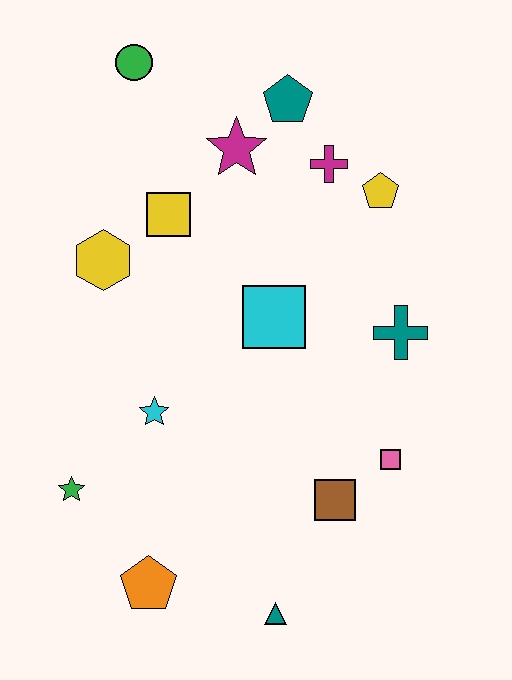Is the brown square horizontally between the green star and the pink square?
Yes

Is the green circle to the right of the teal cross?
No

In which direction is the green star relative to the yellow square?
The green star is below the yellow square.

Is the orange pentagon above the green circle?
No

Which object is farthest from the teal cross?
The green circle is farthest from the teal cross.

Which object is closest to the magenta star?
The teal pentagon is closest to the magenta star.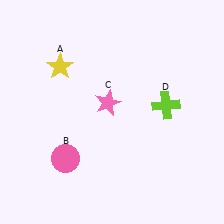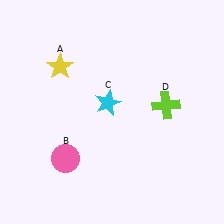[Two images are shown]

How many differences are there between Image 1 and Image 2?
There is 1 difference between the two images.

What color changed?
The star (C) changed from pink in Image 1 to cyan in Image 2.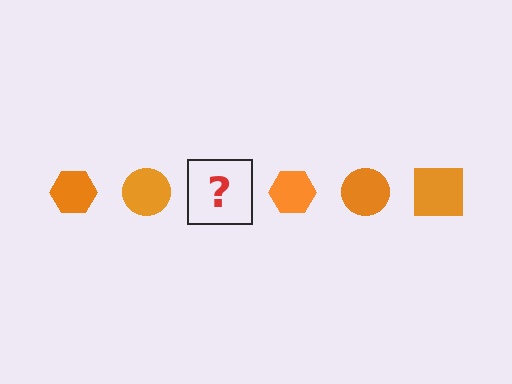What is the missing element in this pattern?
The missing element is an orange square.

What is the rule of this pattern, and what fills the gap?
The rule is that the pattern cycles through hexagon, circle, square shapes in orange. The gap should be filled with an orange square.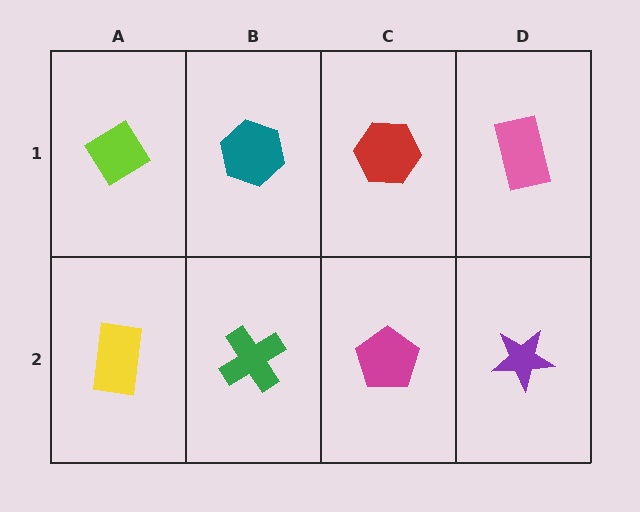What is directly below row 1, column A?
A yellow rectangle.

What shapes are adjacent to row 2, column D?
A pink rectangle (row 1, column D), a magenta pentagon (row 2, column C).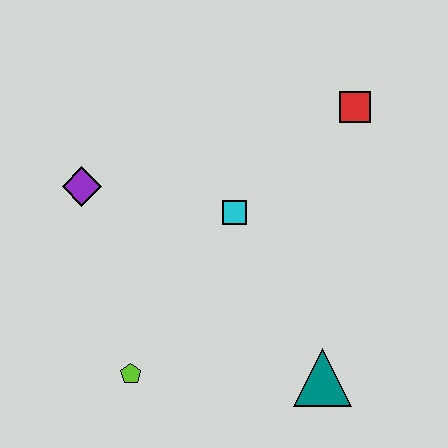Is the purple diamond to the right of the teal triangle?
No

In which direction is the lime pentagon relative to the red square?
The lime pentagon is below the red square.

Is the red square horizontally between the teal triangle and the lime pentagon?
No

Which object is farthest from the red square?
The lime pentagon is farthest from the red square.